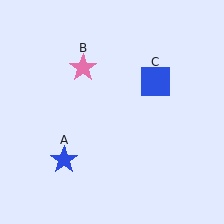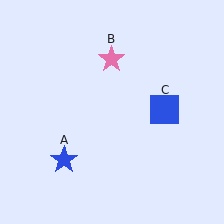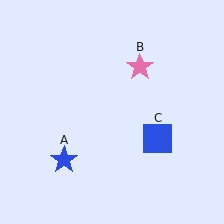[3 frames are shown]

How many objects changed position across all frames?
2 objects changed position: pink star (object B), blue square (object C).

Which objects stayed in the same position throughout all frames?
Blue star (object A) remained stationary.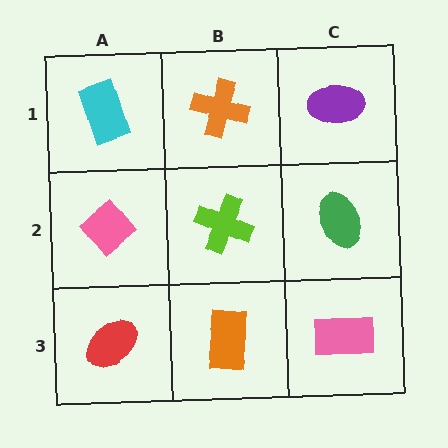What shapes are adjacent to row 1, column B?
A lime cross (row 2, column B), a cyan rectangle (row 1, column A), a purple ellipse (row 1, column C).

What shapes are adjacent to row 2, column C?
A purple ellipse (row 1, column C), a pink rectangle (row 3, column C), a lime cross (row 2, column B).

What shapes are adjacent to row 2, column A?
A cyan rectangle (row 1, column A), a red ellipse (row 3, column A), a lime cross (row 2, column B).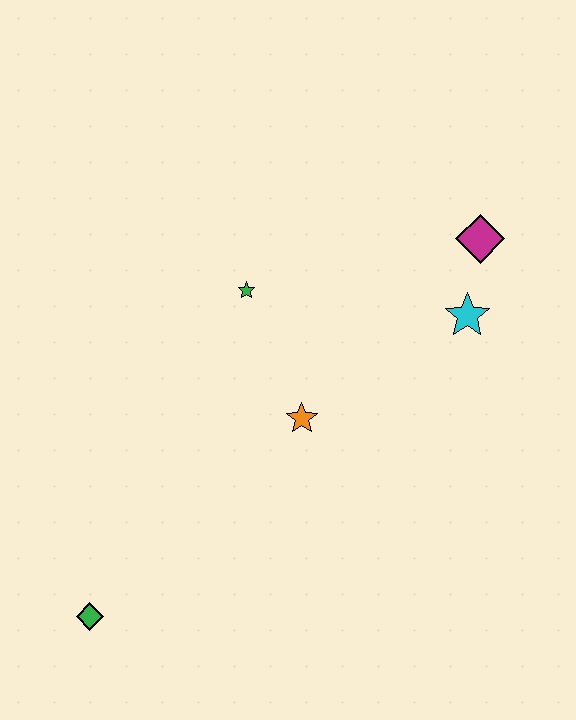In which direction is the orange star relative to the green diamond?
The orange star is to the right of the green diamond.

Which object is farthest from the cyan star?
The green diamond is farthest from the cyan star.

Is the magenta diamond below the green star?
No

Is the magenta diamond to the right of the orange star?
Yes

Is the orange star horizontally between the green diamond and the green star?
No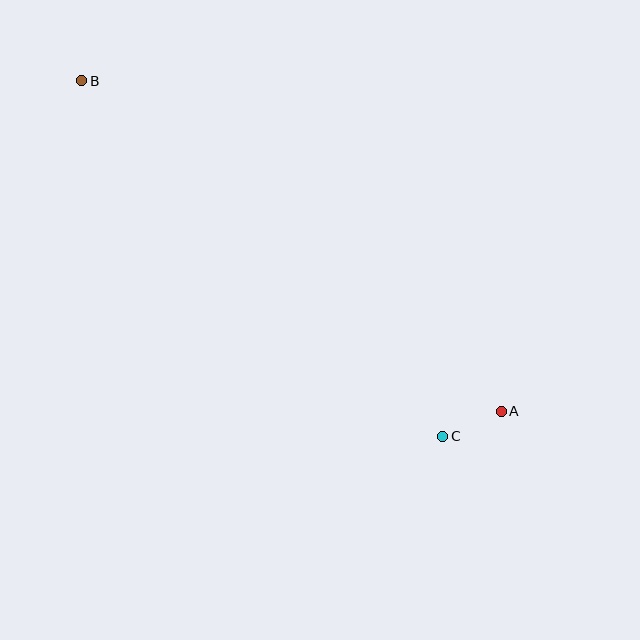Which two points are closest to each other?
Points A and C are closest to each other.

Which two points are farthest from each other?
Points A and B are farthest from each other.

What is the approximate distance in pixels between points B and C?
The distance between B and C is approximately 507 pixels.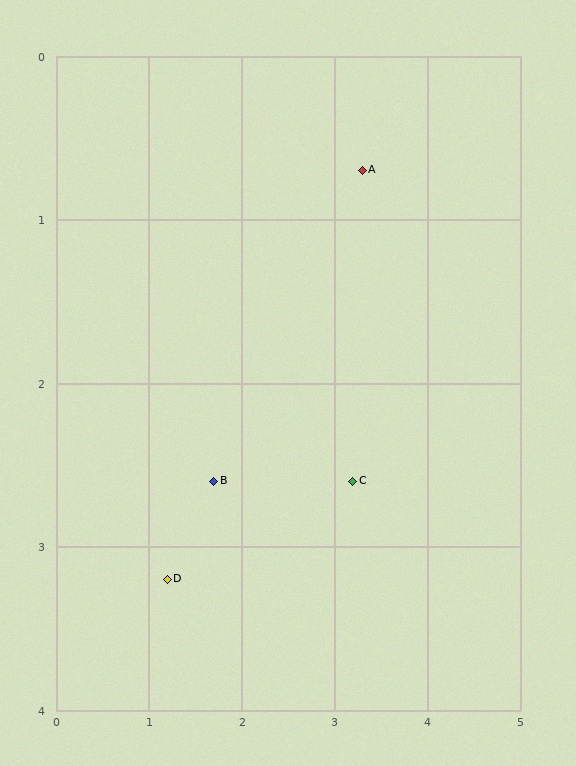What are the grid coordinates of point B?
Point B is at approximately (1.7, 2.6).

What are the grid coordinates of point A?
Point A is at approximately (3.3, 0.7).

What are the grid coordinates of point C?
Point C is at approximately (3.2, 2.6).